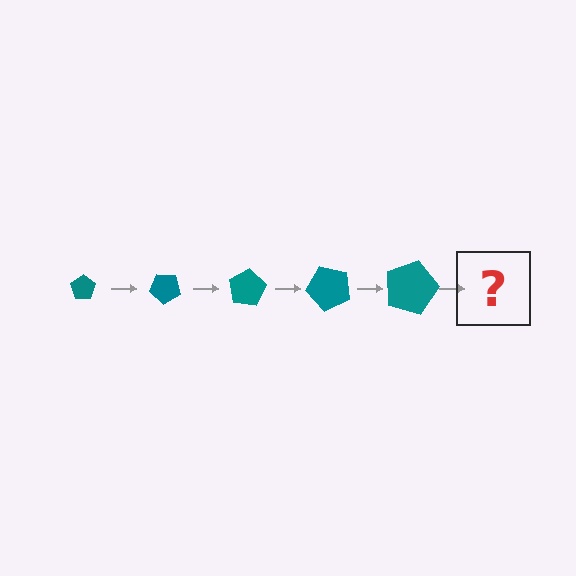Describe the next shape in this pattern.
It should be a pentagon, larger than the previous one and rotated 200 degrees from the start.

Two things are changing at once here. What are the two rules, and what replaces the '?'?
The two rules are that the pentagon grows larger each step and it rotates 40 degrees each step. The '?' should be a pentagon, larger than the previous one and rotated 200 degrees from the start.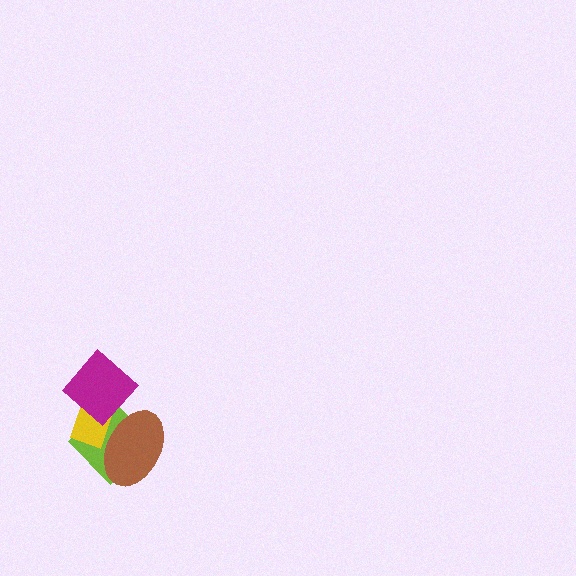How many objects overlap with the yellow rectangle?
3 objects overlap with the yellow rectangle.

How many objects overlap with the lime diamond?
3 objects overlap with the lime diamond.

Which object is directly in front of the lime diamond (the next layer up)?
The yellow rectangle is directly in front of the lime diamond.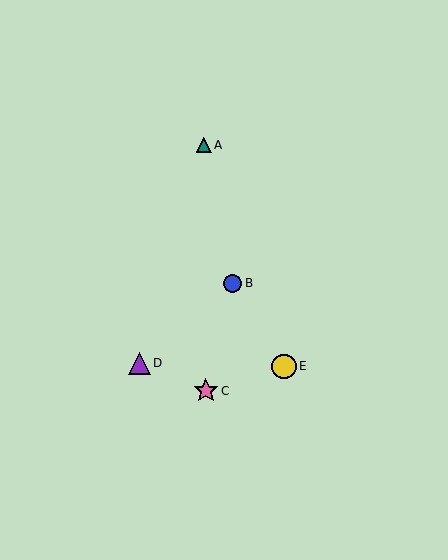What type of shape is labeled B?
Shape B is a blue circle.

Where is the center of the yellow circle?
The center of the yellow circle is at (284, 366).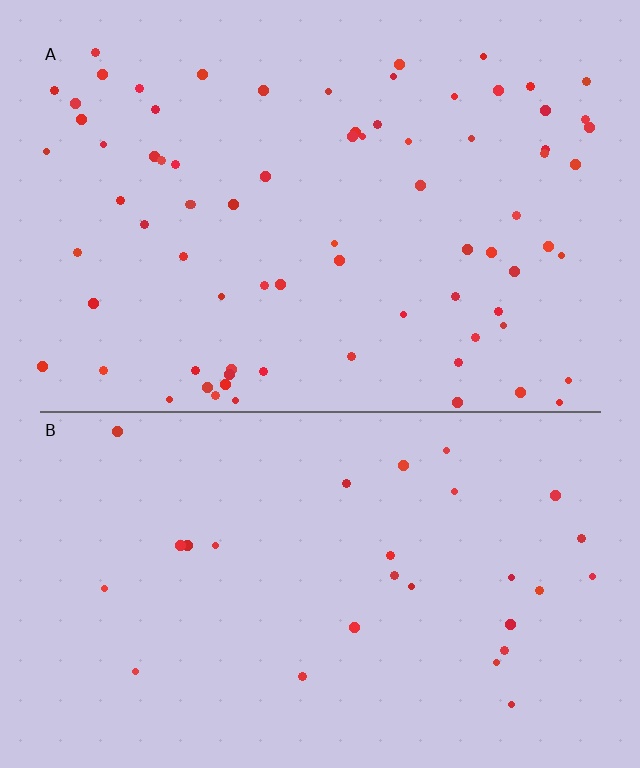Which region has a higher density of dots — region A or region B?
A (the top).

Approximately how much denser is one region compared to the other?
Approximately 2.7× — region A over region B.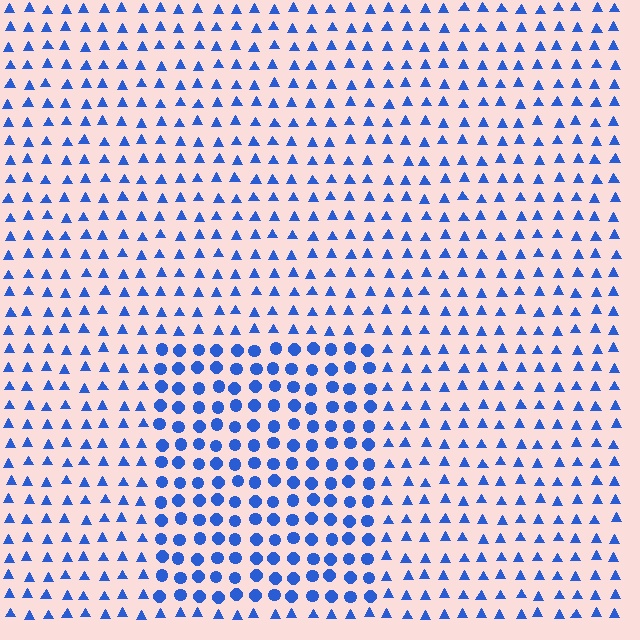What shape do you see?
I see a rectangle.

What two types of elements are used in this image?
The image uses circles inside the rectangle region and triangles outside it.